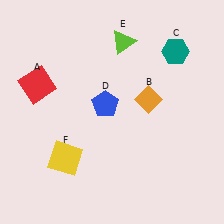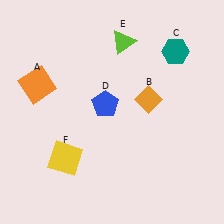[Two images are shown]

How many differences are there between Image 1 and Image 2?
There is 1 difference between the two images.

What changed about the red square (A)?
In Image 1, A is red. In Image 2, it changed to orange.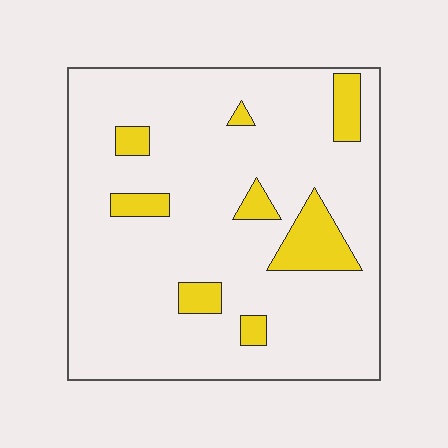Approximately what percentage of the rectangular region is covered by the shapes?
Approximately 10%.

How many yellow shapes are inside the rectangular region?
8.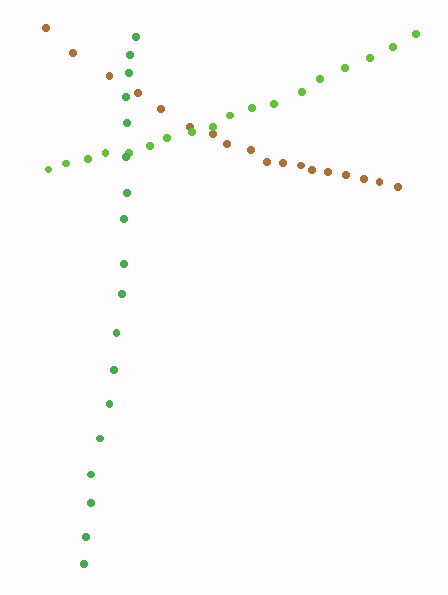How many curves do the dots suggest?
There are 3 distinct paths.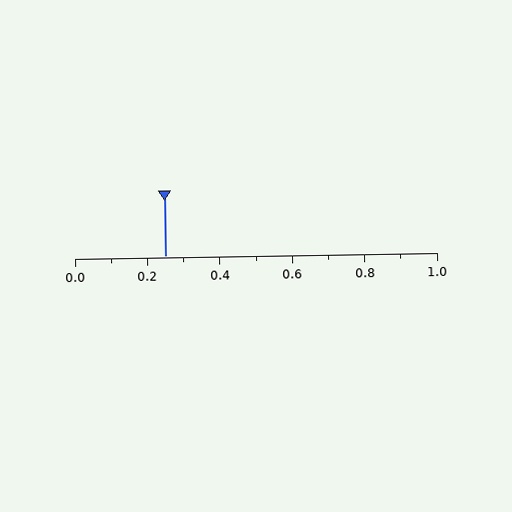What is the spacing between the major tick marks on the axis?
The major ticks are spaced 0.2 apart.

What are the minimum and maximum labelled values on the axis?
The axis runs from 0.0 to 1.0.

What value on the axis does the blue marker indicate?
The marker indicates approximately 0.25.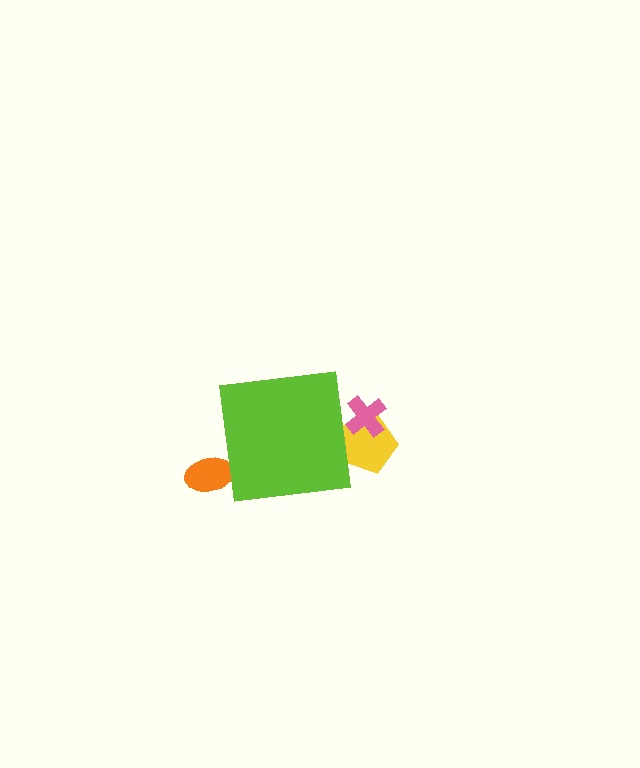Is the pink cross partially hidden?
Yes, the pink cross is partially hidden behind the lime square.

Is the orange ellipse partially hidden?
Yes, the orange ellipse is partially hidden behind the lime square.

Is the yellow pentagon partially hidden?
Yes, the yellow pentagon is partially hidden behind the lime square.